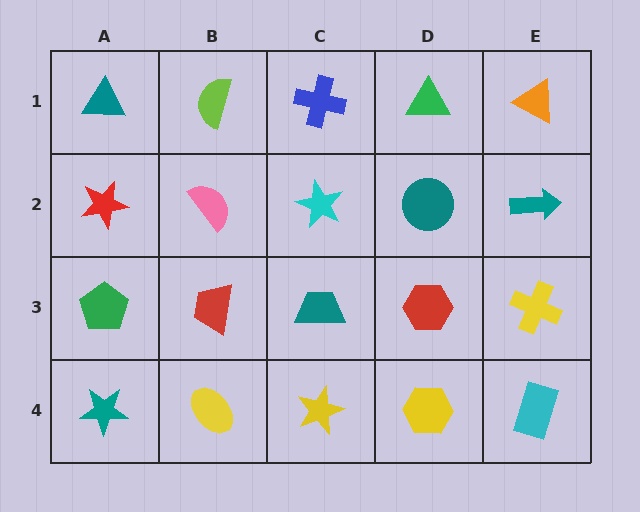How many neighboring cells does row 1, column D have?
3.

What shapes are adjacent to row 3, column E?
A teal arrow (row 2, column E), a cyan rectangle (row 4, column E), a red hexagon (row 3, column D).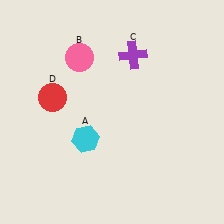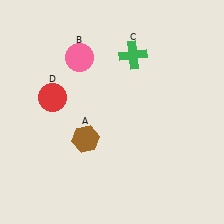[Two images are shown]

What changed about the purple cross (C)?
In Image 1, C is purple. In Image 2, it changed to green.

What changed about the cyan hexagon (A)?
In Image 1, A is cyan. In Image 2, it changed to brown.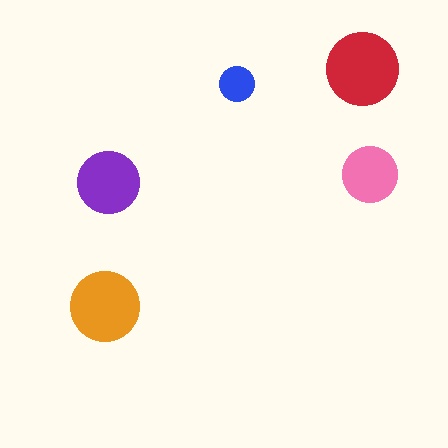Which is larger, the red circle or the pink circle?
The red one.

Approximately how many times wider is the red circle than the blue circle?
About 2 times wider.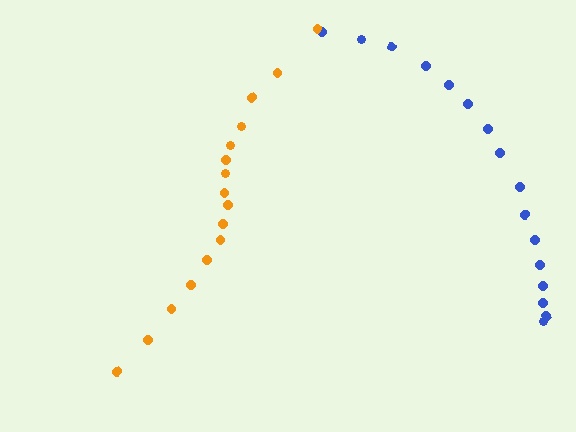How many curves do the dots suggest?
There are 2 distinct paths.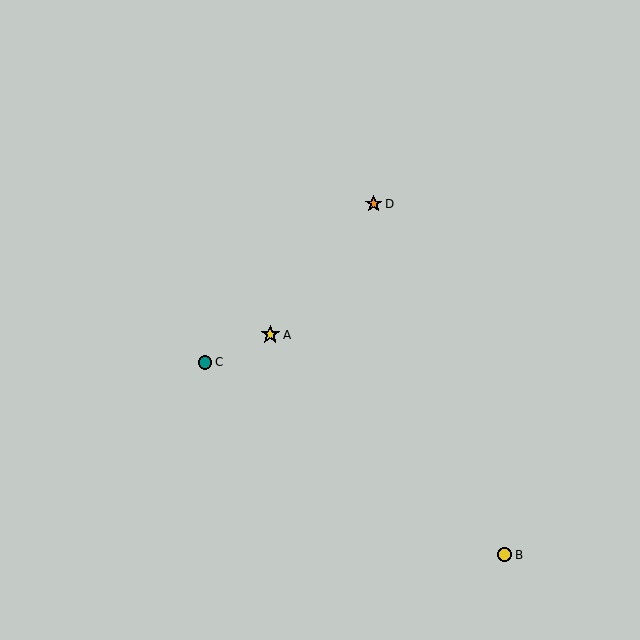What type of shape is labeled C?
Shape C is a teal circle.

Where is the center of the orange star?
The center of the orange star is at (374, 204).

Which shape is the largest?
The yellow star (labeled A) is the largest.